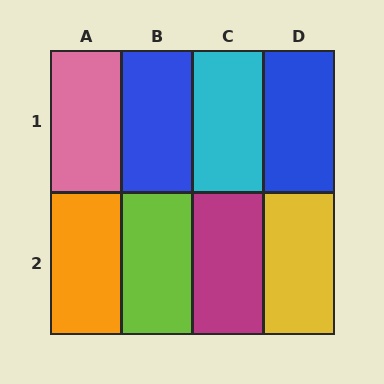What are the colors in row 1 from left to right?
Pink, blue, cyan, blue.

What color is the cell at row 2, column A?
Orange.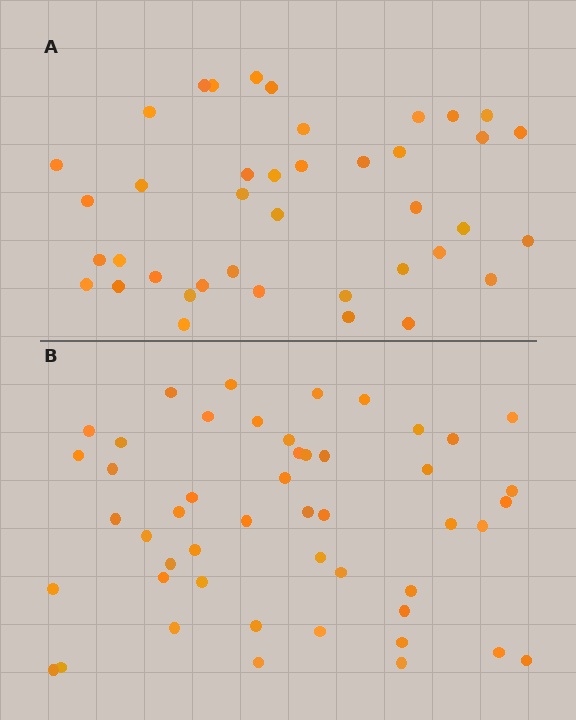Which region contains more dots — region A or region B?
Region B (the bottom region) has more dots.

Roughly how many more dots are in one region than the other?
Region B has roughly 8 or so more dots than region A.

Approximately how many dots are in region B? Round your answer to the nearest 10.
About 50 dots. (The exact count is 49, which rounds to 50.)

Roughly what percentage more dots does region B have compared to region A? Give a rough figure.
About 20% more.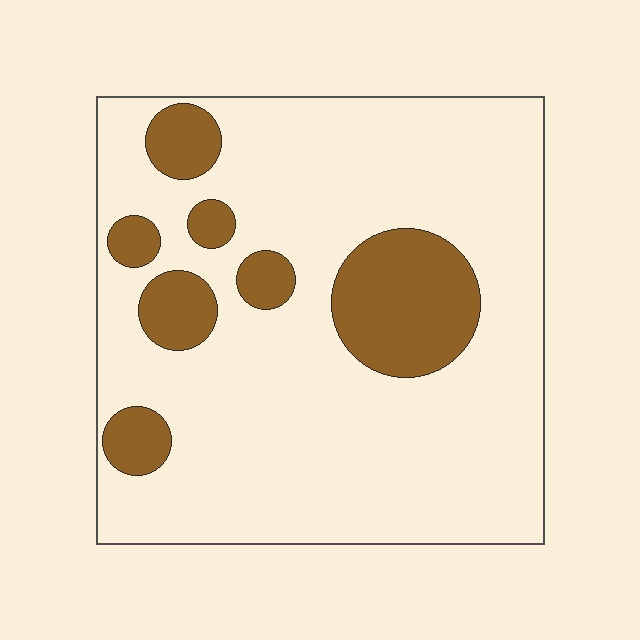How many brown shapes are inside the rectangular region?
7.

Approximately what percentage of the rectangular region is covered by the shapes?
Approximately 20%.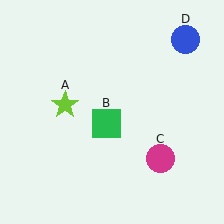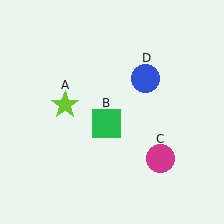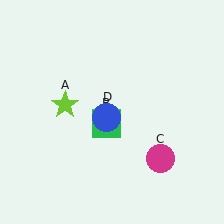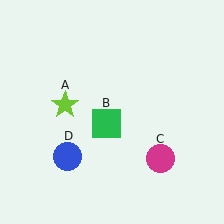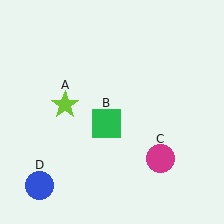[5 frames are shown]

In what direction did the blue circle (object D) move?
The blue circle (object D) moved down and to the left.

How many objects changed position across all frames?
1 object changed position: blue circle (object D).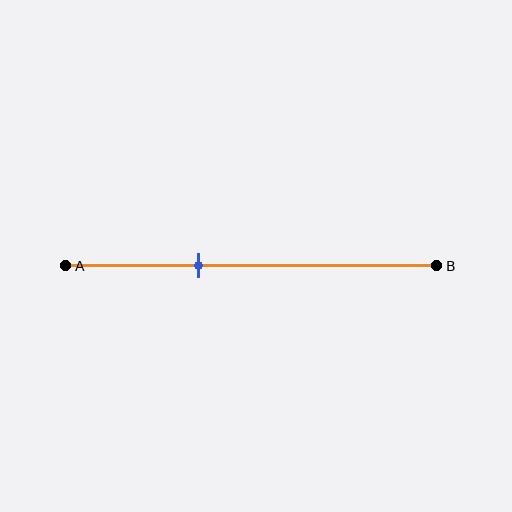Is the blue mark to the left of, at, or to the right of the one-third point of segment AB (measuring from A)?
The blue mark is approximately at the one-third point of segment AB.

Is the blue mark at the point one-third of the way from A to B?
Yes, the mark is approximately at the one-third point.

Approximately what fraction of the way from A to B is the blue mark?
The blue mark is approximately 35% of the way from A to B.